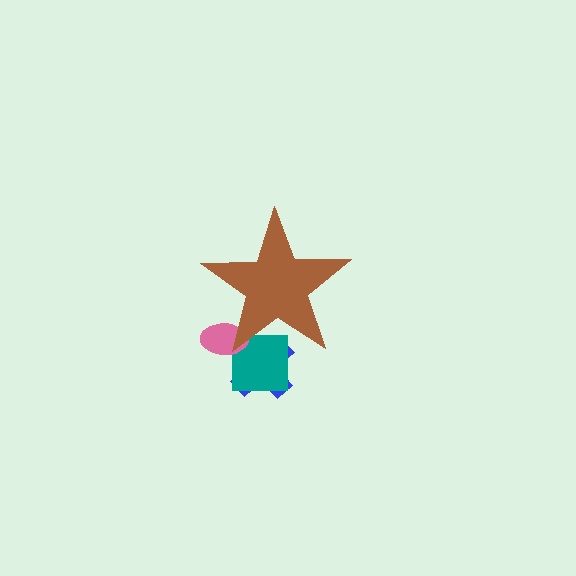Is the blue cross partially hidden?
Yes, the blue cross is partially hidden behind the brown star.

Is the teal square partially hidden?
Yes, the teal square is partially hidden behind the brown star.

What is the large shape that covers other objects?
A brown star.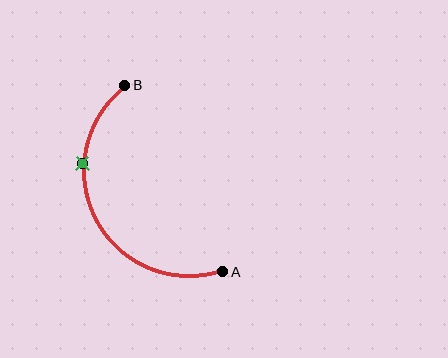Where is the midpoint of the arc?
The arc midpoint is the point on the curve farthest from the straight line joining A and B. It sits to the left of that line.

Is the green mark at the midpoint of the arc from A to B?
No. The green mark lies on the arc but is closer to endpoint B. The arc midpoint would be at the point on the curve equidistant along the arc from both A and B.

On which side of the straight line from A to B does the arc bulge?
The arc bulges to the left of the straight line connecting A and B.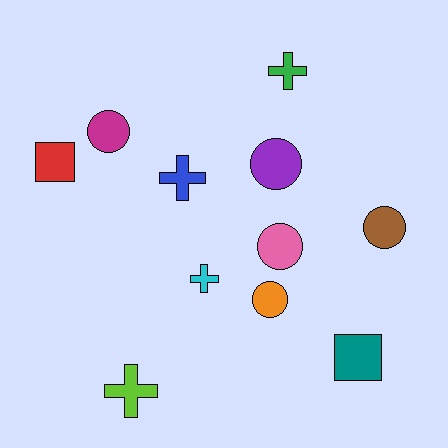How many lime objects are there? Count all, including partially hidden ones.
There is 1 lime object.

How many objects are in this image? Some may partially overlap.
There are 11 objects.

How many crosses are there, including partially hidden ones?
There are 4 crosses.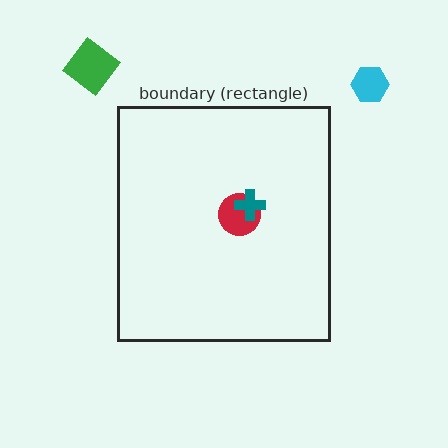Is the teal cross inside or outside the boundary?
Inside.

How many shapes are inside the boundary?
2 inside, 2 outside.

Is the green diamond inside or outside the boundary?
Outside.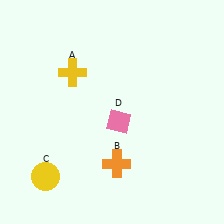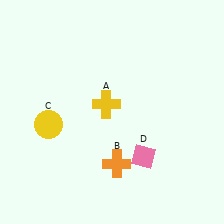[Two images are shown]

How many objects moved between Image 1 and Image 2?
3 objects moved between the two images.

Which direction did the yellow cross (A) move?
The yellow cross (A) moved right.